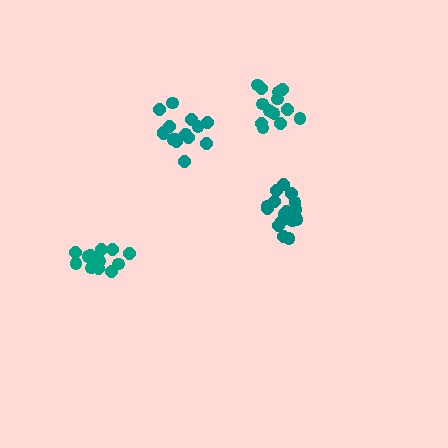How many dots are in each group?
Group 1: 16 dots, Group 2: 14 dots, Group 3: 14 dots, Group 4: 17 dots (61 total).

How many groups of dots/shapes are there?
There are 4 groups.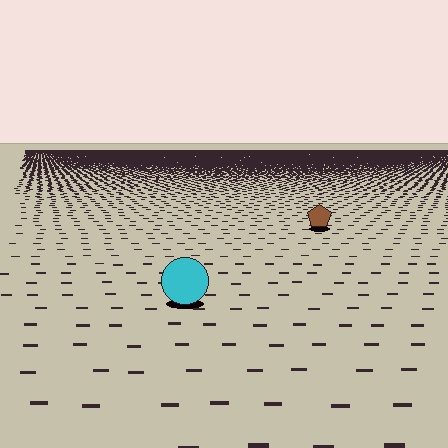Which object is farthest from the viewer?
The brown pentagon is farthest from the viewer. It appears smaller and the ground texture around it is denser.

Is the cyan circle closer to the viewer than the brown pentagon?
Yes. The cyan circle is closer — you can tell from the texture gradient: the ground texture is coarser near it.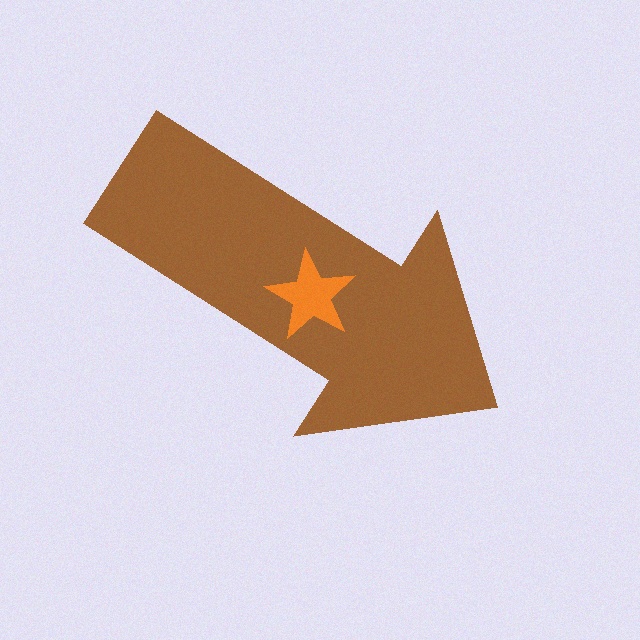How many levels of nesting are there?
2.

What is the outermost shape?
The brown arrow.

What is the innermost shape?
The orange star.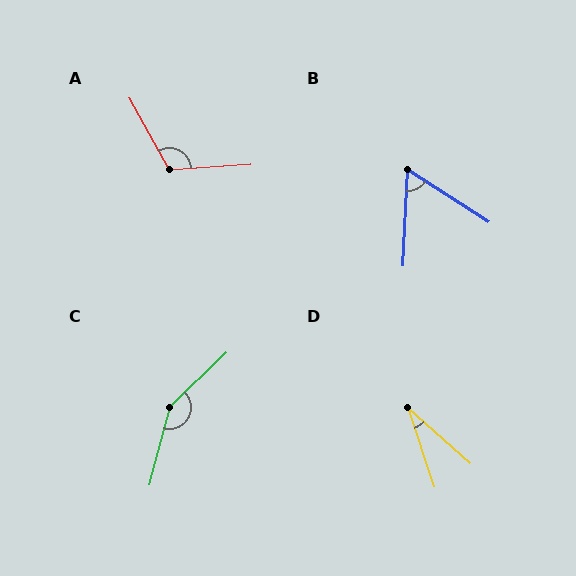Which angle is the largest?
C, at approximately 149 degrees.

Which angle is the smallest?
D, at approximately 30 degrees.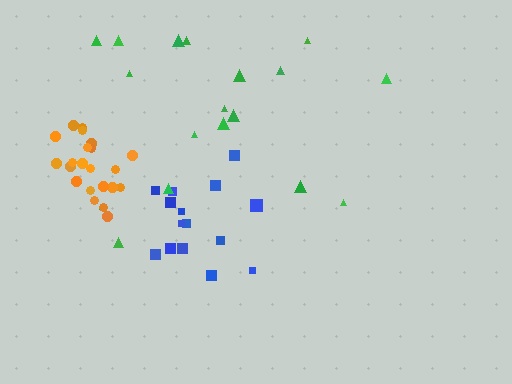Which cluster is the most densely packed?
Orange.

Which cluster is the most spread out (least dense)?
Green.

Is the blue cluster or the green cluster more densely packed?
Blue.